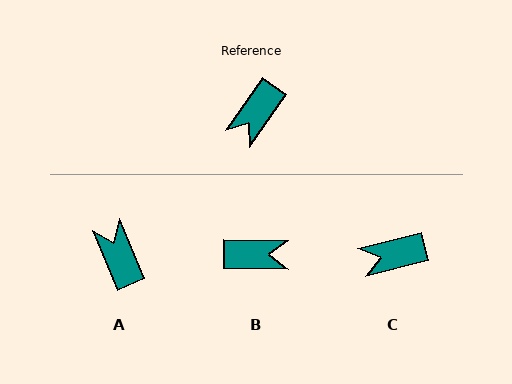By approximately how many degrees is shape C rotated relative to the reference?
Approximately 41 degrees clockwise.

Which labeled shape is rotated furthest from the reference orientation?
B, about 124 degrees away.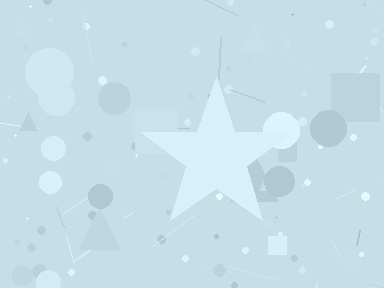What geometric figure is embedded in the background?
A star is embedded in the background.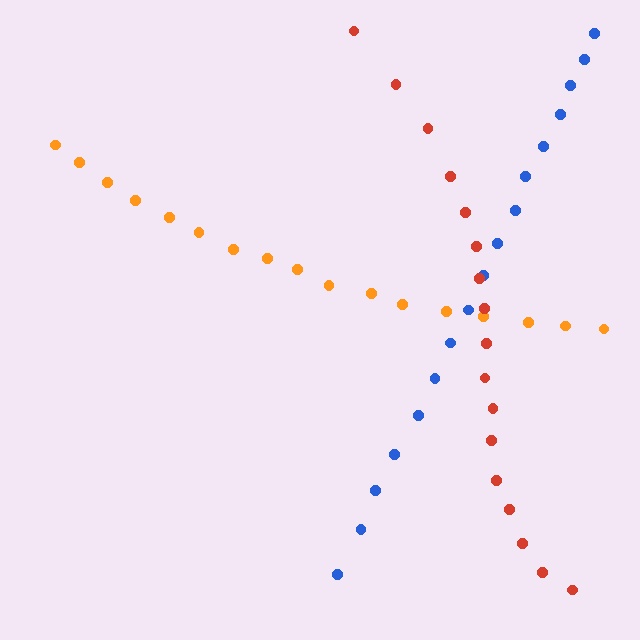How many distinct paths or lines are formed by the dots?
There are 3 distinct paths.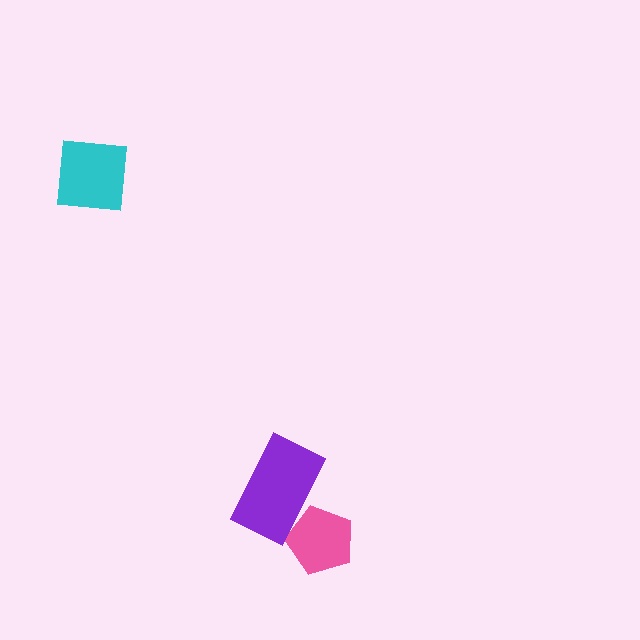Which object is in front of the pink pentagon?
The purple rectangle is in front of the pink pentagon.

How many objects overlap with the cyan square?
0 objects overlap with the cyan square.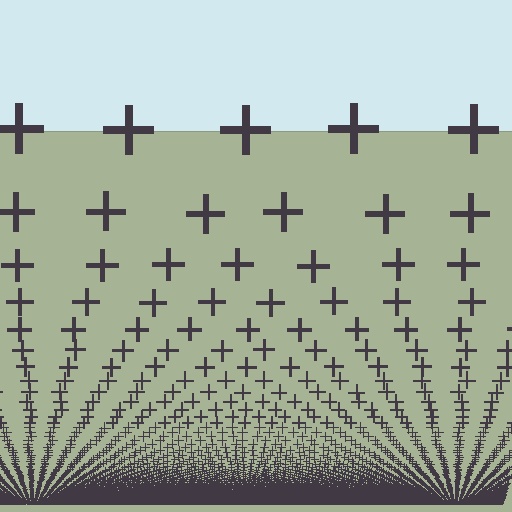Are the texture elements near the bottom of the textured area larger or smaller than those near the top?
Smaller. The gradient is inverted — elements near the bottom are smaller and denser.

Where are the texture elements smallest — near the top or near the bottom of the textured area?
Near the bottom.